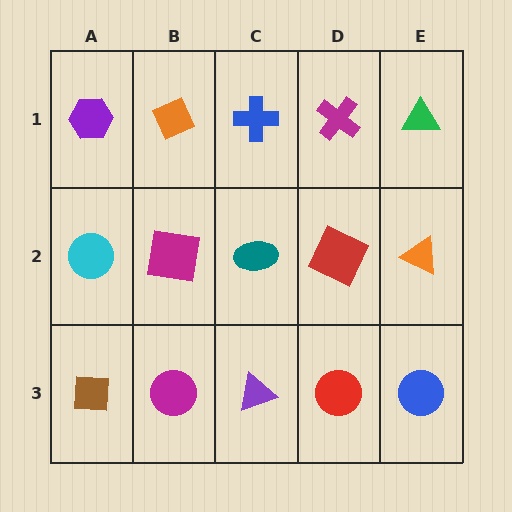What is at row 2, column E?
An orange triangle.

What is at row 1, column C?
A blue cross.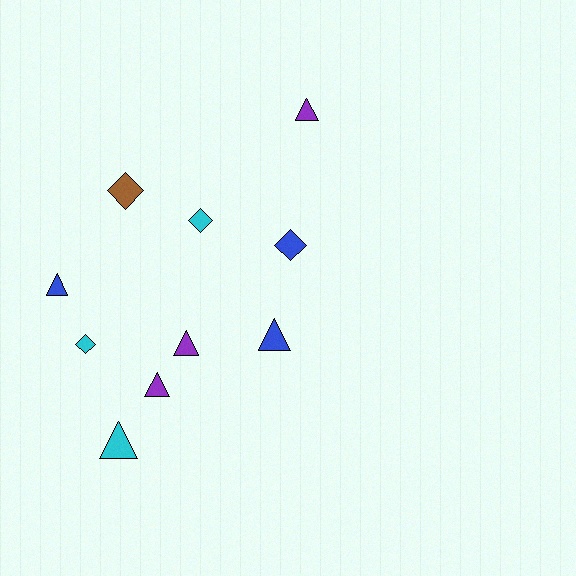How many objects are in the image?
There are 10 objects.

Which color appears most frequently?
Blue, with 3 objects.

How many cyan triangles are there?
There is 1 cyan triangle.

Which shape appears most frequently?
Triangle, with 6 objects.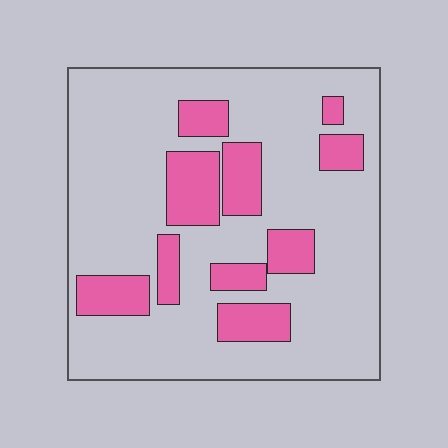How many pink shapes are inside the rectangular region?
10.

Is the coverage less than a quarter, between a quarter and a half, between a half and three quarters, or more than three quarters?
Less than a quarter.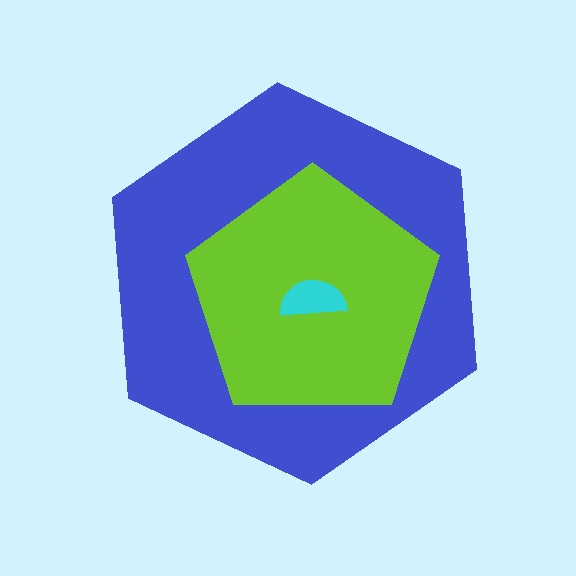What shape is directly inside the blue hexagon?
The lime pentagon.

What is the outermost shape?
The blue hexagon.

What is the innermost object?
The cyan semicircle.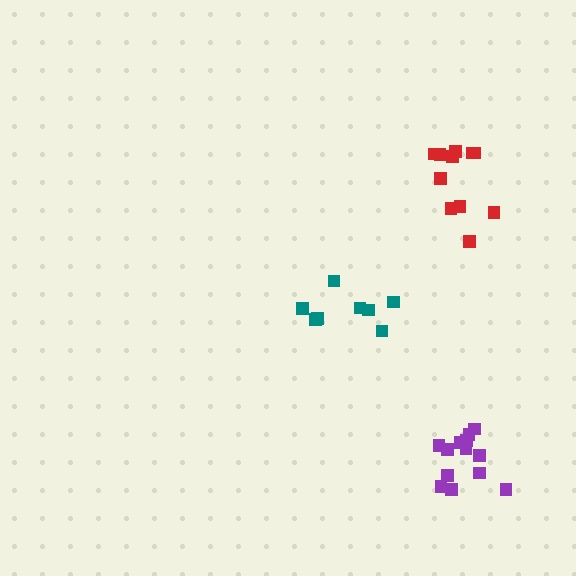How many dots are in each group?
Group 1: 11 dots, Group 2: 8 dots, Group 3: 13 dots (32 total).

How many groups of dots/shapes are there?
There are 3 groups.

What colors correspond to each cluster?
The clusters are colored: red, teal, purple.